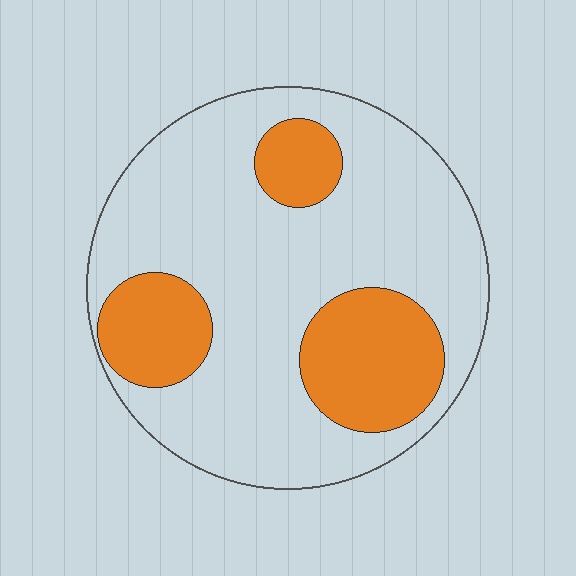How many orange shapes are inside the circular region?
3.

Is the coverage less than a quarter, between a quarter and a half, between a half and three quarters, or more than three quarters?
Between a quarter and a half.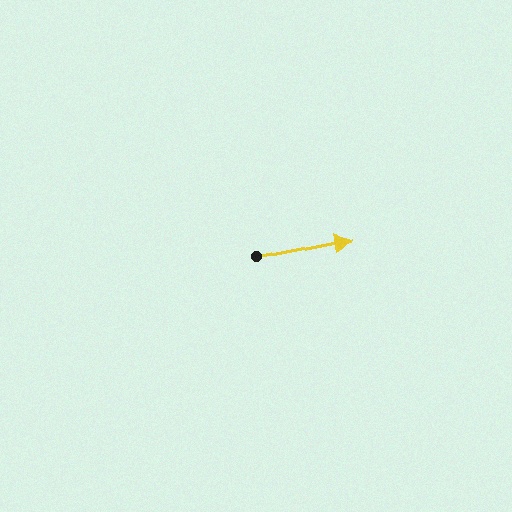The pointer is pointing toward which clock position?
Roughly 3 o'clock.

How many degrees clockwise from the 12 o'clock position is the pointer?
Approximately 79 degrees.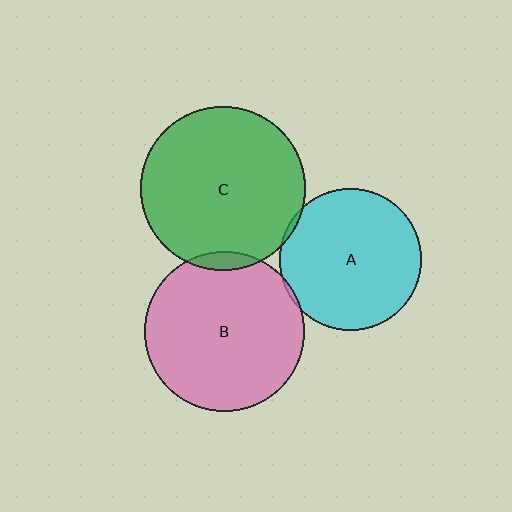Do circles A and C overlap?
Yes.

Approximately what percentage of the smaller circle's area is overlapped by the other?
Approximately 5%.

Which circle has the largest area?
Circle C (green).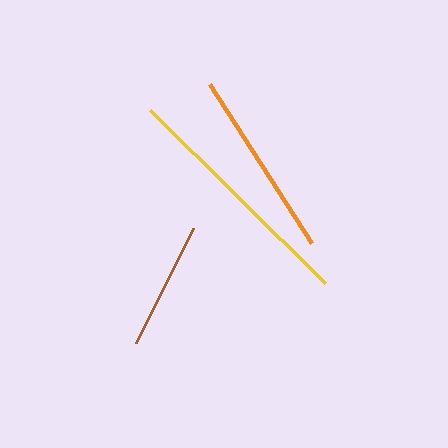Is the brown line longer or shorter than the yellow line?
The yellow line is longer than the brown line.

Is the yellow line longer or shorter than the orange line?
The yellow line is longer than the orange line.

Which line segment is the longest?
The yellow line is the longest at approximately 245 pixels.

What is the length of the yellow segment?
The yellow segment is approximately 245 pixels long.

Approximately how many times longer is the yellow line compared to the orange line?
The yellow line is approximately 1.3 times the length of the orange line.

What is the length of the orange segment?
The orange segment is approximately 189 pixels long.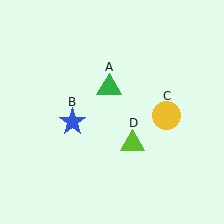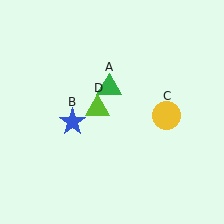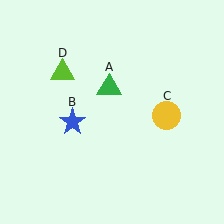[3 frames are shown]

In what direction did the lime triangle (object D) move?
The lime triangle (object D) moved up and to the left.